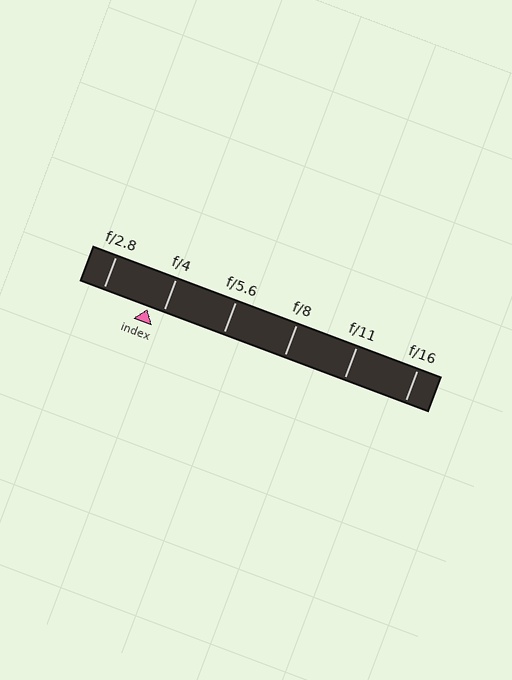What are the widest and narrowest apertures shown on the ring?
The widest aperture shown is f/2.8 and the narrowest is f/16.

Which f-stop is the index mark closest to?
The index mark is closest to f/4.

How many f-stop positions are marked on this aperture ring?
There are 6 f-stop positions marked.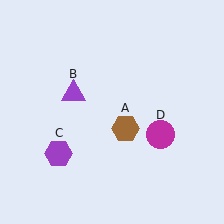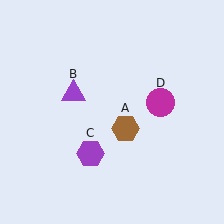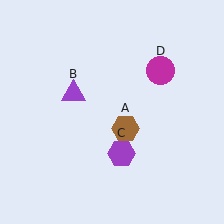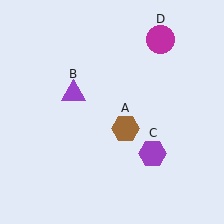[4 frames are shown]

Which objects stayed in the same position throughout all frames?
Brown hexagon (object A) and purple triangle (object B) remained stationary.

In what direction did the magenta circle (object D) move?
The magenta circle (object D) moved up.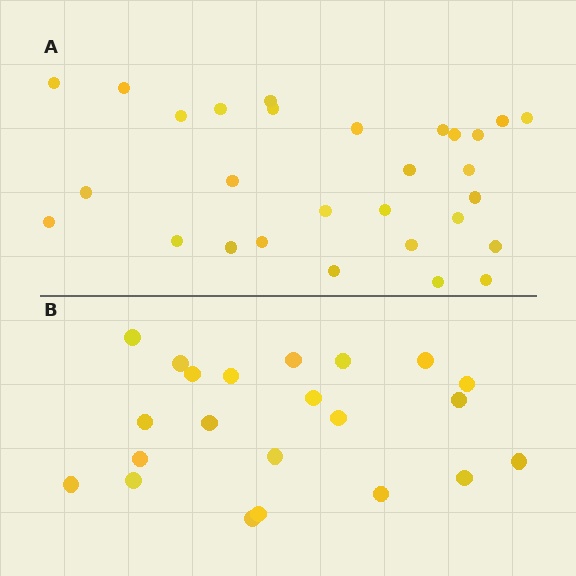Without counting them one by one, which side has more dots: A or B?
Region A (the top region) has more dots.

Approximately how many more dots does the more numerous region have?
Region A has roughly 8 or so more dots than region B.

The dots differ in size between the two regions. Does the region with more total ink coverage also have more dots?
No. Region B has more total ink coverage because its dots are larger, but region A actually contains more individual dots. Total area can be misleading — the number of items is what matters here.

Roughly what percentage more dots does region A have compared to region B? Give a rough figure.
About 30% more.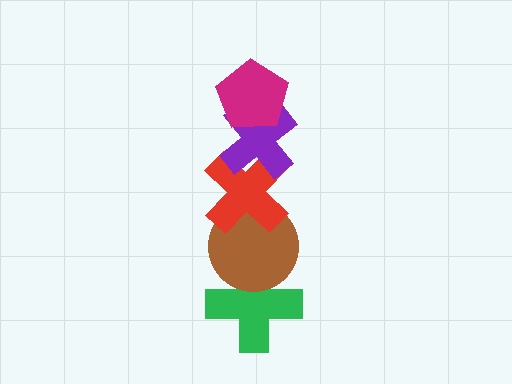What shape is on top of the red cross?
The purple cross is on top of the red cross.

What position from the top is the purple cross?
The purple cross is 2nd from the top.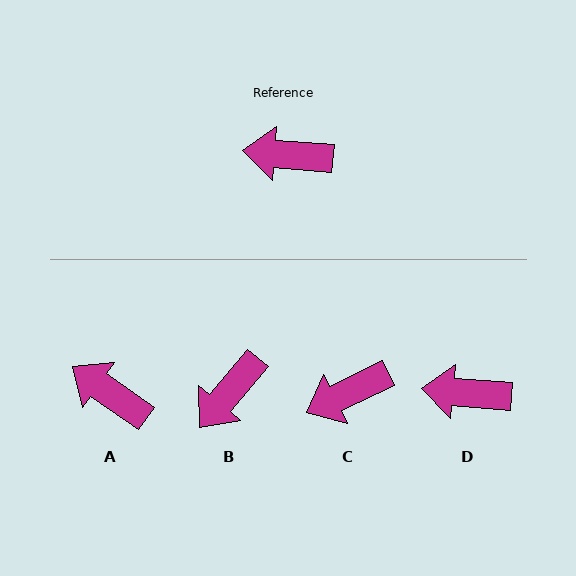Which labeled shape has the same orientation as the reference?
D.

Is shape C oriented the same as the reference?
No, it is off by about 30 degrees.